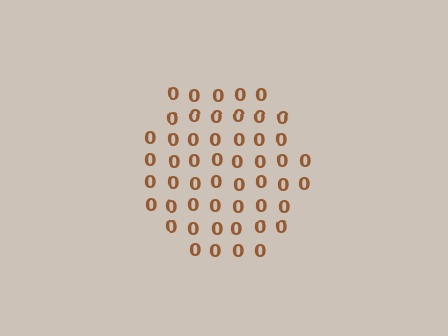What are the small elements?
The small elements are digit 0's.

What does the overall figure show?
The overall figure shows a hexagon.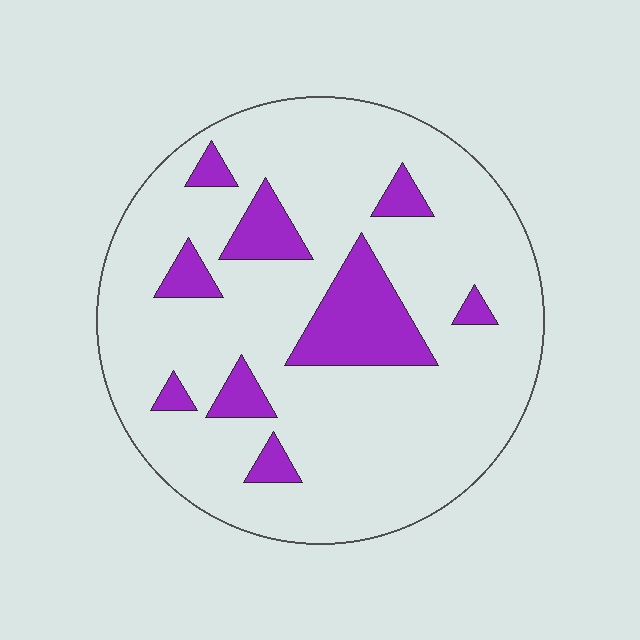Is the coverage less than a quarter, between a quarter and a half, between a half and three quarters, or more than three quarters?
Less than a quarter.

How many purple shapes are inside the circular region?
9.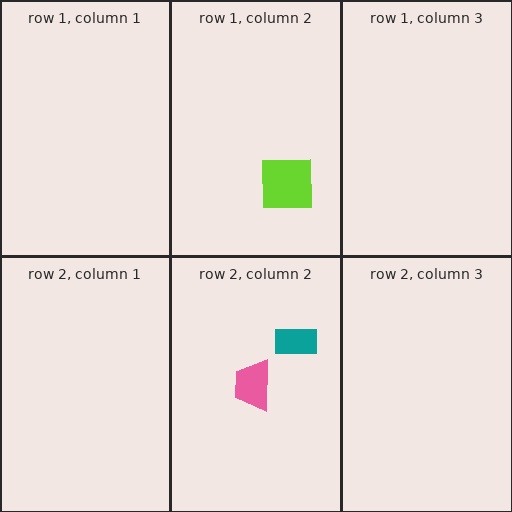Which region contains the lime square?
The row 1, column 2 region.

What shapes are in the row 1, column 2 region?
The lime square.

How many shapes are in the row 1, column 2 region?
1.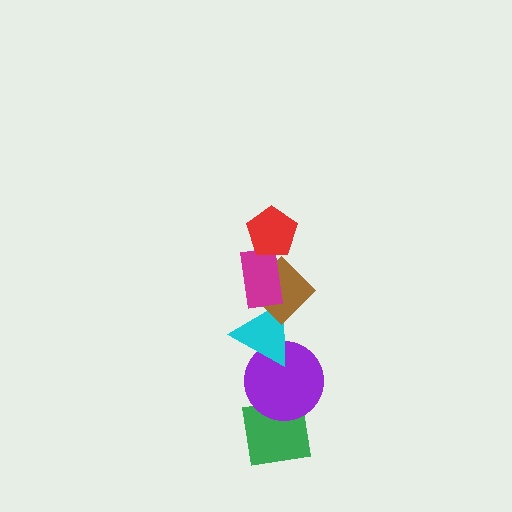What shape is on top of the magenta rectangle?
The red pentagon is on top of the magenta rectangle.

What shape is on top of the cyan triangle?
The brown diamond is on top of the cyan triangle.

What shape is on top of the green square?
The purple circle is on top of the green square.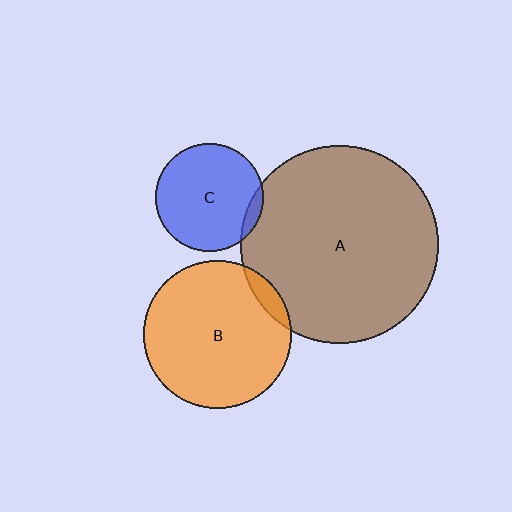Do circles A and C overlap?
Yes.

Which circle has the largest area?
Circle A (brown).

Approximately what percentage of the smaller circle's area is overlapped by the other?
Approximately 5%.